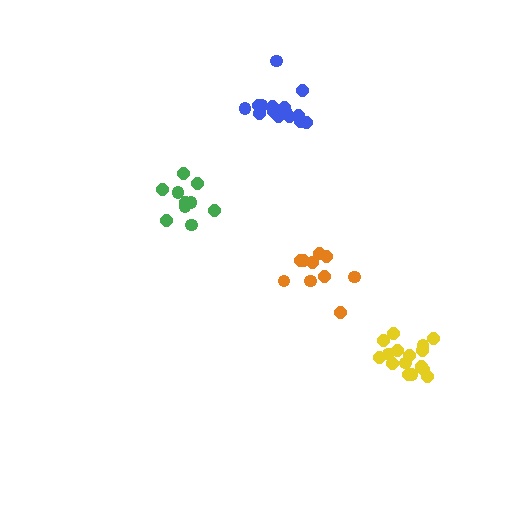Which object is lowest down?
The yellow cluster is bottommost.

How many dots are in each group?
Group 1: 10 dots, Group 2: 15 dots, Group 3: 10 dots, Group 4: 16 dots (51 total).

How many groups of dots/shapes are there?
There are 4 groups.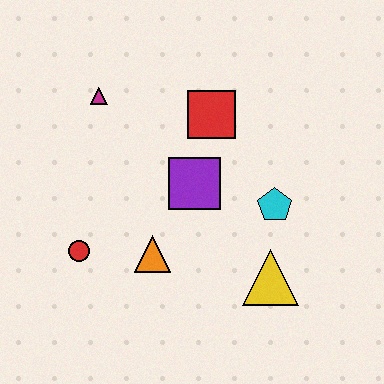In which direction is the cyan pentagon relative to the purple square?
The cyan pentagon is to the right of the purple square.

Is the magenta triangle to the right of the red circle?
Yes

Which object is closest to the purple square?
The red square is closest to the purple square.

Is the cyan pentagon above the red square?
No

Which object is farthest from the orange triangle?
The magenta triangle is farthest from the orange triangle.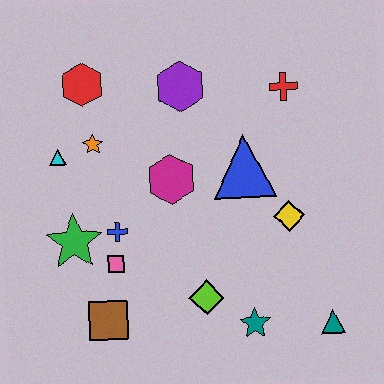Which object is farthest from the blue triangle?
The brown square is farthest from the blue triangle.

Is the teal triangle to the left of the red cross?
No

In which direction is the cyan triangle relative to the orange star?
The cyan triangle is to the left of the orange star.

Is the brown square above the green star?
No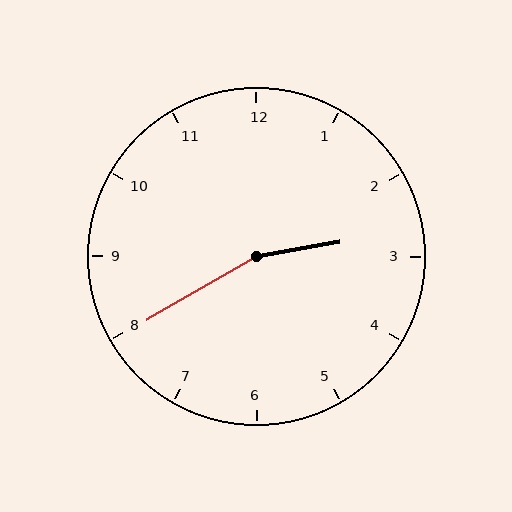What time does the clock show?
2:40.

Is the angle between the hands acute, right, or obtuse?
It is obtuse.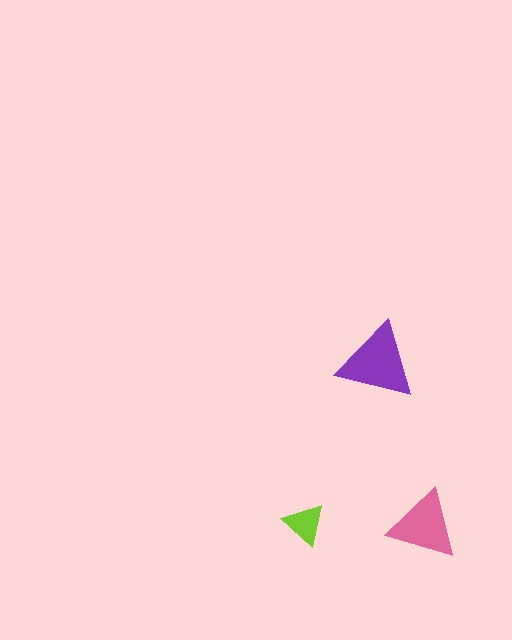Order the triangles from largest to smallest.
the purple one, the pink one, the lime one.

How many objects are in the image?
There are 3 objects in the image.